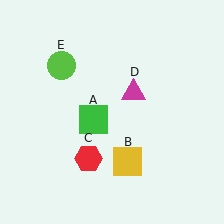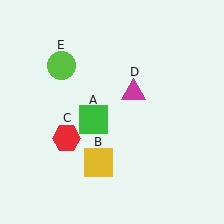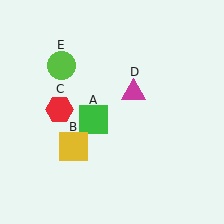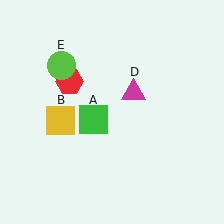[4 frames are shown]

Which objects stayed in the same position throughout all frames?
Green square (object A) and magenta triangle (object D) and lime circle (object E) remained stationary.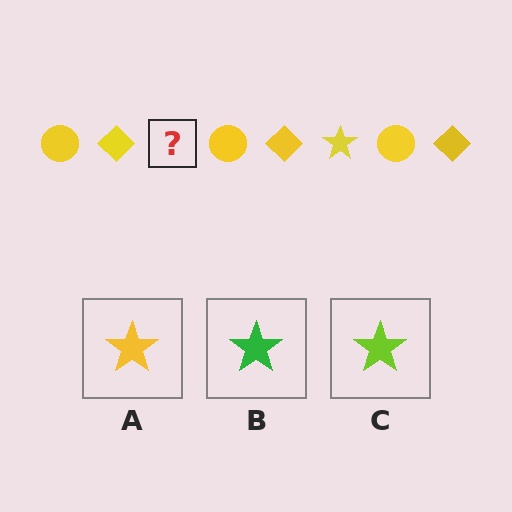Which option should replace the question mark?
Option A.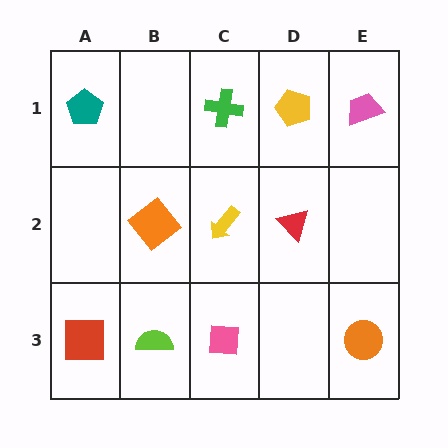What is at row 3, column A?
A red square.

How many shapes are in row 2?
3 shapes.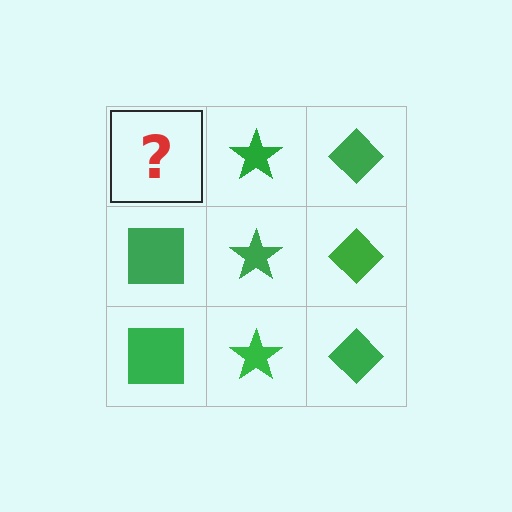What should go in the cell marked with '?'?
The missing cell should contain a green square.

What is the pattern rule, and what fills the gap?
The rule is that each column has a consistent shape. The gap should be filled with a green square.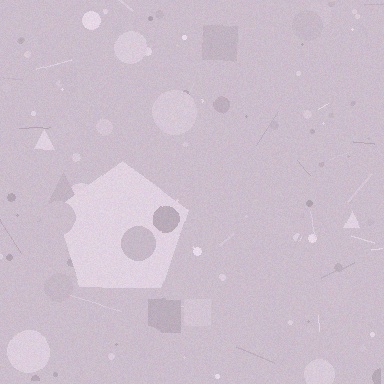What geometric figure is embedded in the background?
A pentagon is embedded in the background.